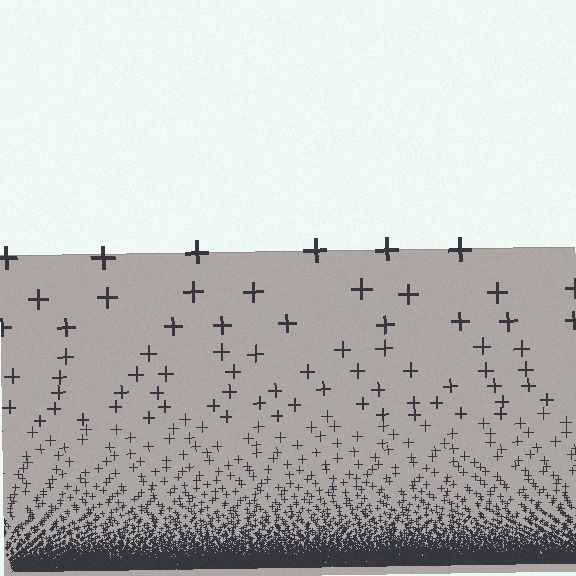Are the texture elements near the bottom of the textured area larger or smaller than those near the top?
Smaller. The gradient is inverted — elements near the bottom are smaller and denser.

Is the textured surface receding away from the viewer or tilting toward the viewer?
The surface appears to tilt toward the viewer. Texture elements get larger and sparser toward the top.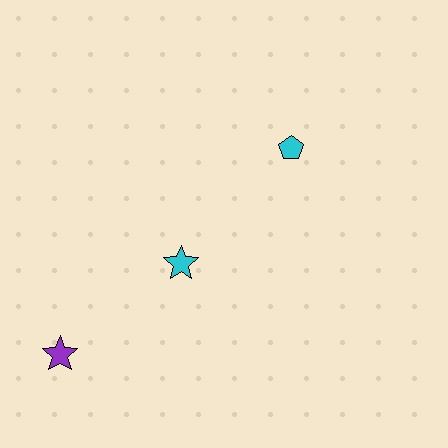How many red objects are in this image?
There are no red objects.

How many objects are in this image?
There are 3 objects.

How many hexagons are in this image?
There are no hexagons.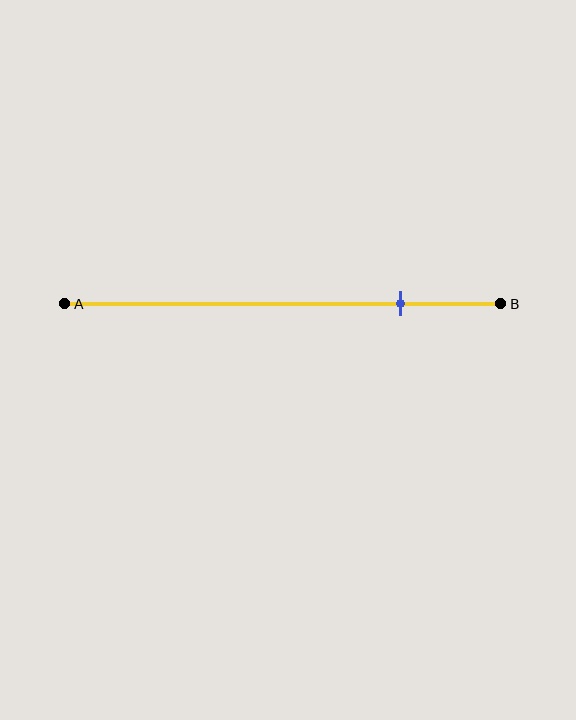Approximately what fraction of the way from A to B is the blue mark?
The blue mark is approximately 75% of the way from A to B.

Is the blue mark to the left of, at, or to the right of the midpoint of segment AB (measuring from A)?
The blue mark is to the right of the midpoint of segment AB.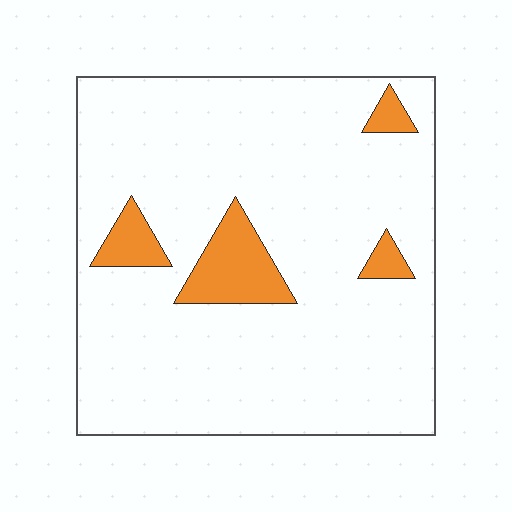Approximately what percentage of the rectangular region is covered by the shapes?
Approximately 10%.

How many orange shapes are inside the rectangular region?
4.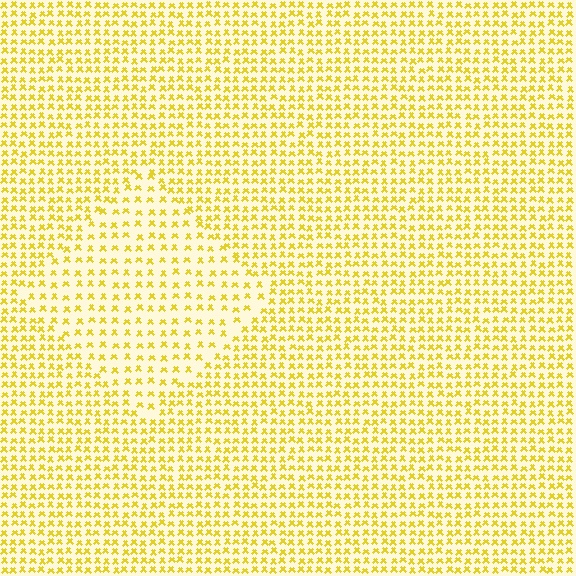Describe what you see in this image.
The image contains small yellow elements arranged at two different densities. A diamond-shaped region is visible where the elements are less densely packed than the surrounding area.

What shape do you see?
I see a diamond.